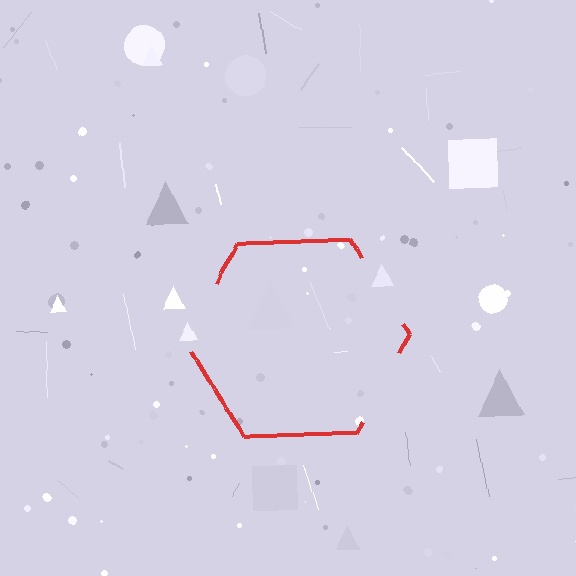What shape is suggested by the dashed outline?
The dashed outline suggests a hexagon.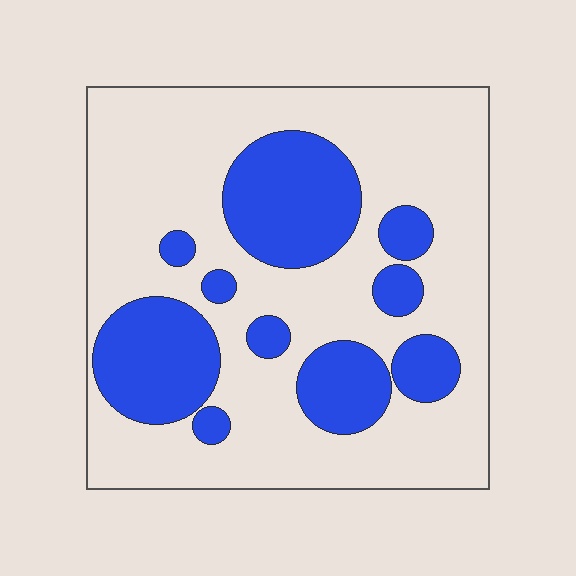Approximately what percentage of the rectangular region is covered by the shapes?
Approximately 30%.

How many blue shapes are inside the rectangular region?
10.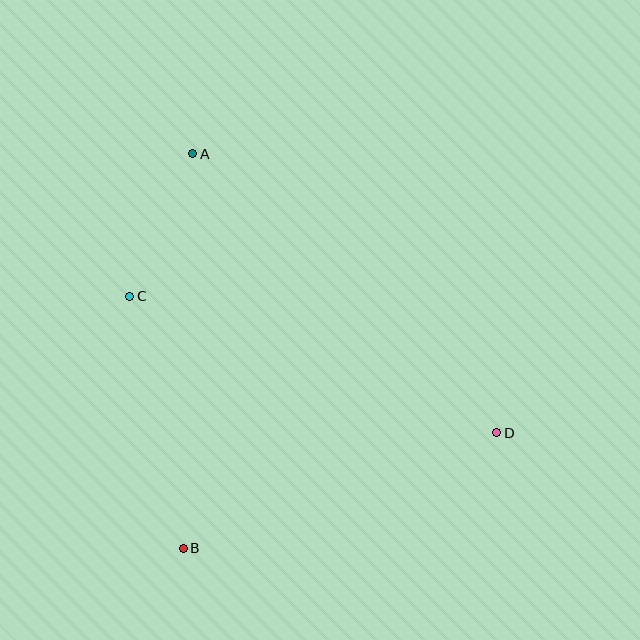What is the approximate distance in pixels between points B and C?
The distance between B and C is approximately 258 pixels.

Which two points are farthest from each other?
Points A and D are farthest from each other.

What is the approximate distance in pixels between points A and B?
The distance between A and B is approximately 394 pixels.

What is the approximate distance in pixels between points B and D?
The distance between B and D is approximately 334 pixels.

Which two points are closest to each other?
Points A and C are closest to each other.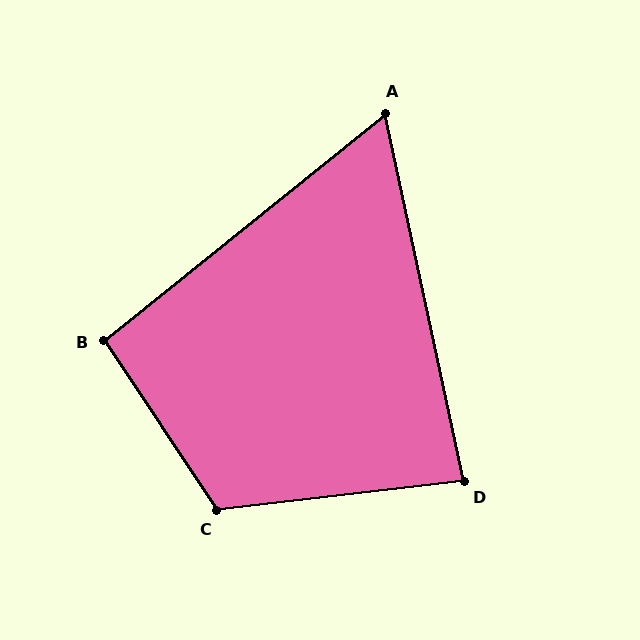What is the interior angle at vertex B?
Approximately 95 degrees (obtuse).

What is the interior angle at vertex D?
Approximately 85 degrees (acute).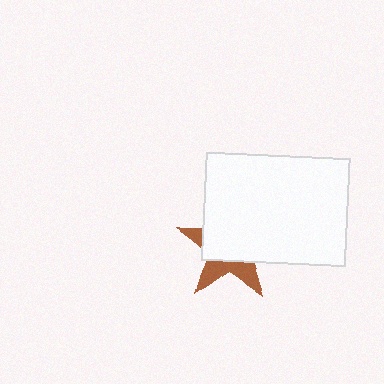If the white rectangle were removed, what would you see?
You would see the complete brown star.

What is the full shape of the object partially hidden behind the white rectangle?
The partially hidden object is a brown star.